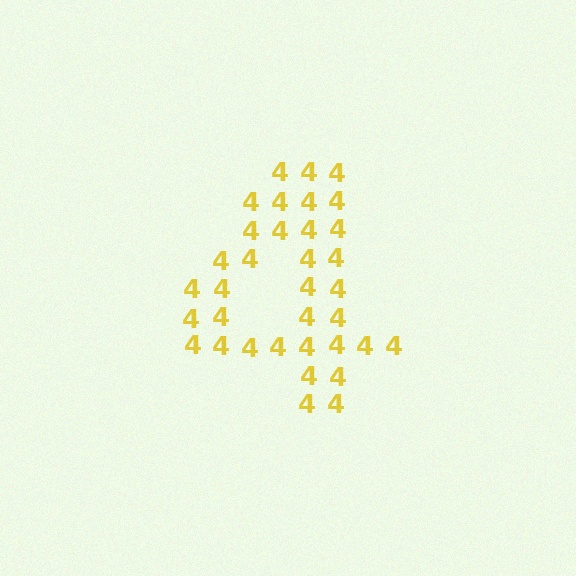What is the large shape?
The large shape is the digit 4.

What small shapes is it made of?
It is made of small digit 4's.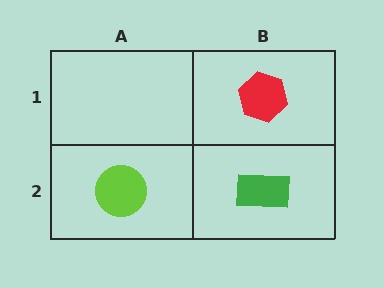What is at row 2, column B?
A green rectangle.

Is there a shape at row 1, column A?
No, that cell is empty.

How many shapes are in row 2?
2 shapes.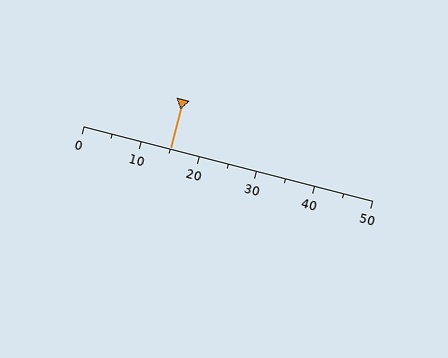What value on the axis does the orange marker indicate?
The marker indicates approximately 15.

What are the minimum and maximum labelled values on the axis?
The axis runs from 0 to 50.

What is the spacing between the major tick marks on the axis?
The major ticks are spaced 10 apart.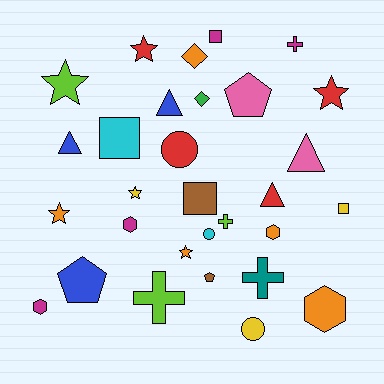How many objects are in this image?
There are 30 objects.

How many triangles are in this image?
There are 4 triangles.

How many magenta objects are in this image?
There are 4 magenta objects.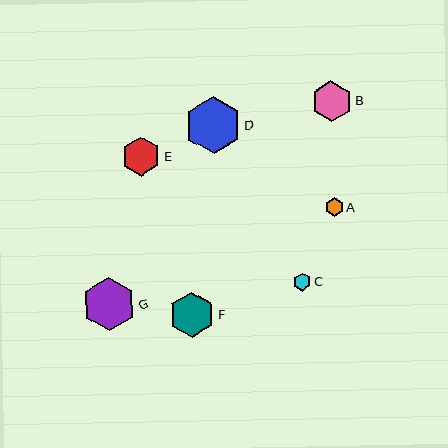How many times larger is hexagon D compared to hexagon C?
Hexagon D is approximately 3.2 times the size of hexagon C.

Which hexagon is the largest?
Hexagon D is the largest with a size of approximately 57 pixels.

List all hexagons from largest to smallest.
From largest to smallest: D, G, F, B, E, A, C.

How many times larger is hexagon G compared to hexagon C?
Hexagon G is approximately 3.0 times the size of hexagon C.